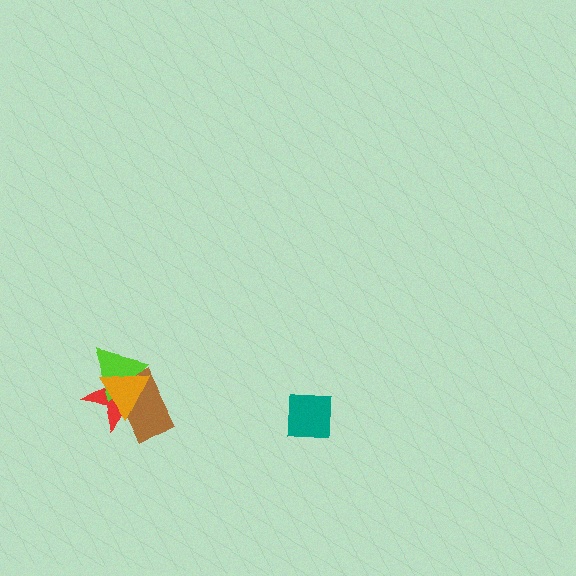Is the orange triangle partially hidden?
No, no other shape covers it.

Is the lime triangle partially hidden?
Yes, it is partially covered by another shape.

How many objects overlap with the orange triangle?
3 objects overlap with the orange triangle.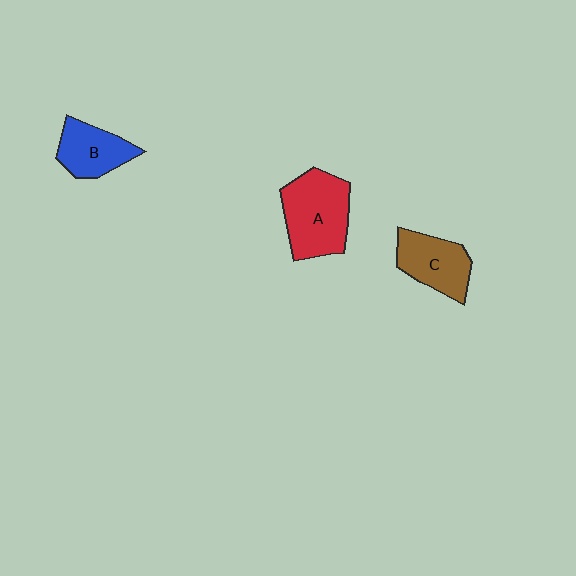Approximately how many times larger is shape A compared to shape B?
Approximately 1.5 times.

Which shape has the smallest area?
Shape B (blue).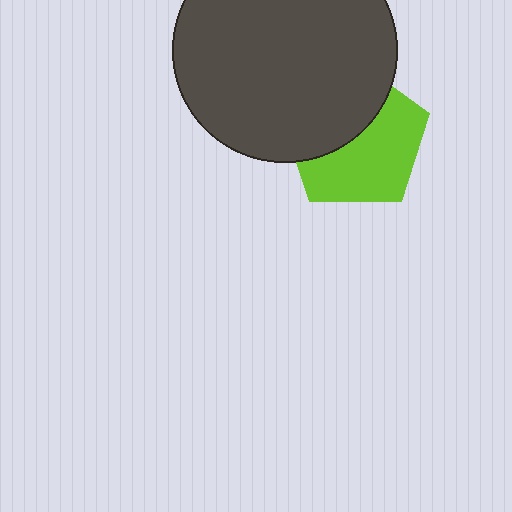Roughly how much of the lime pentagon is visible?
About half of it is visible (roughly 56%).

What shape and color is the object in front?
The object in front is a dark gray circle.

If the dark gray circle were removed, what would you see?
You would see the complete lime pentagon.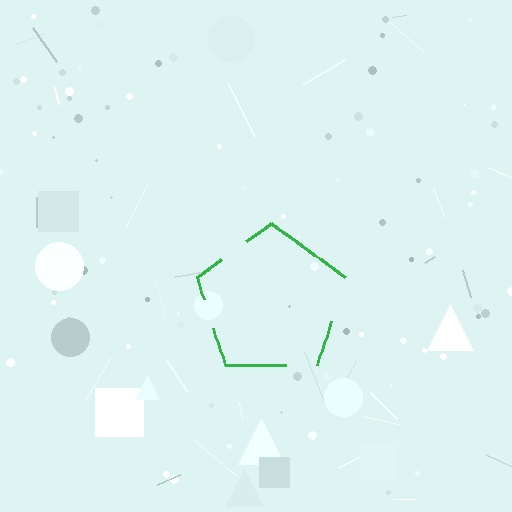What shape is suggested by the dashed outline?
The dashed outline suggests a pentagon.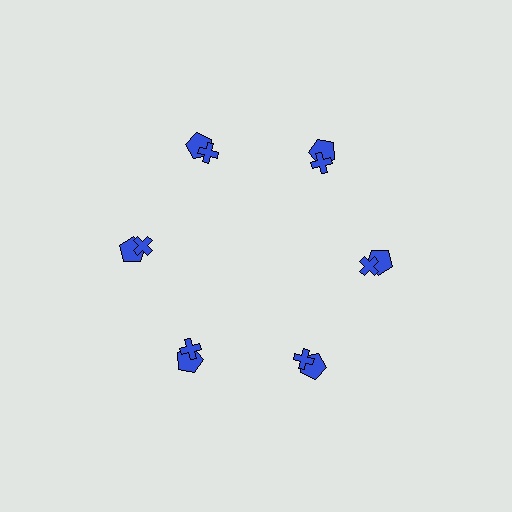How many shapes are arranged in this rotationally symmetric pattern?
There are 12 shapes, arranged in 6 groups of 2.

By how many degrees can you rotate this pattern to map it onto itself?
The pattern maps onto itself every 60 degrees of rotation.